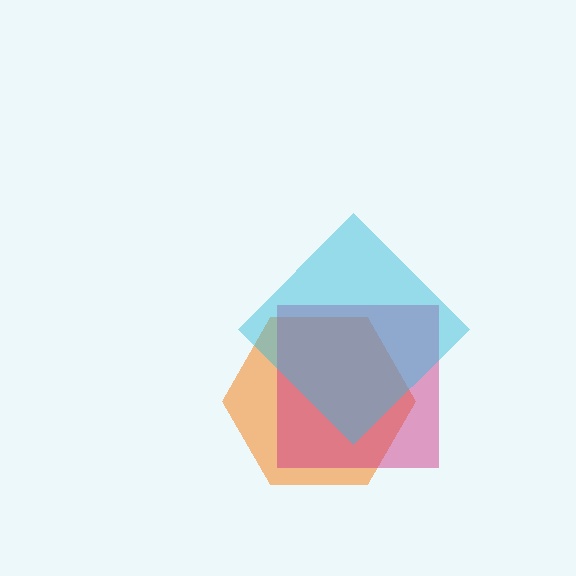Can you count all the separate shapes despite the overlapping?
Yes, there are 3 separate shapes.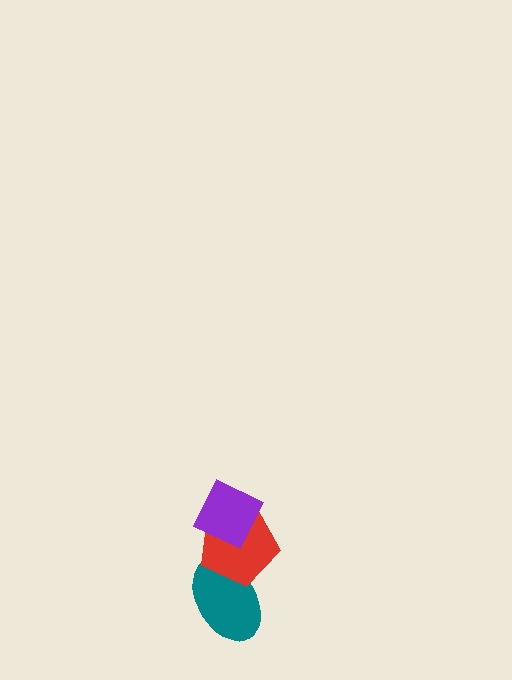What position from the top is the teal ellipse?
The teal ellipse is 3rd from the top.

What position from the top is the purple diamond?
The purple diamond is 1st from the top.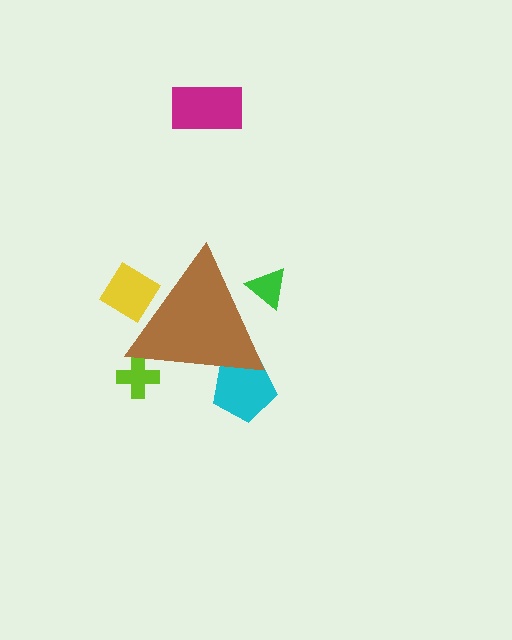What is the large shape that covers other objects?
A brown triangle.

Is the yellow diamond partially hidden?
Yes, the yellow diamond is partially hidden behind the brown triangle.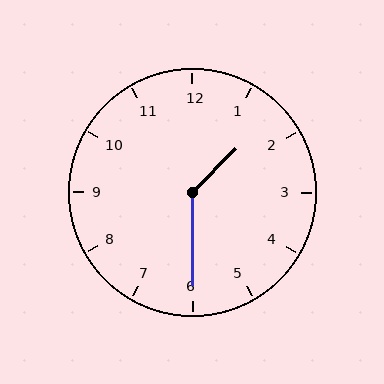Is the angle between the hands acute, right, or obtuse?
It is obtuse.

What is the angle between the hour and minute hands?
Approximately 135 degrees.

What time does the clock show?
1:30.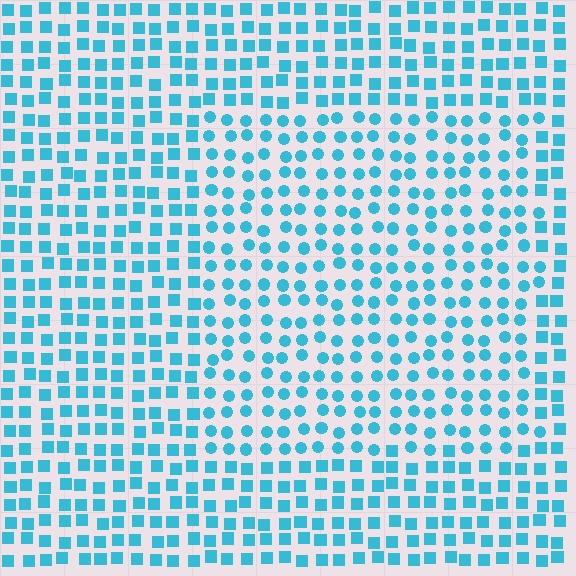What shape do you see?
I see a rectangle.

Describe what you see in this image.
The image is filled with small cyan elements arranged in a uniform grid. A rectangle-shaped region contains circles, while the surrounding area contains squares. The boundary is defined purely by the change in element shape.